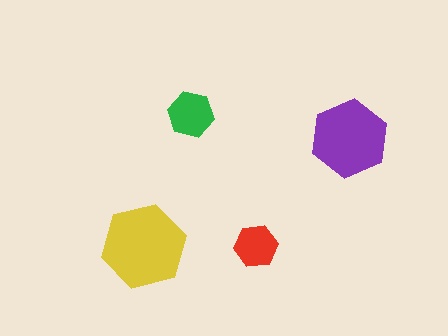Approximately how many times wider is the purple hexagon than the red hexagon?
About 2 times wider.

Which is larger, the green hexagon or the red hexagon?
The green one.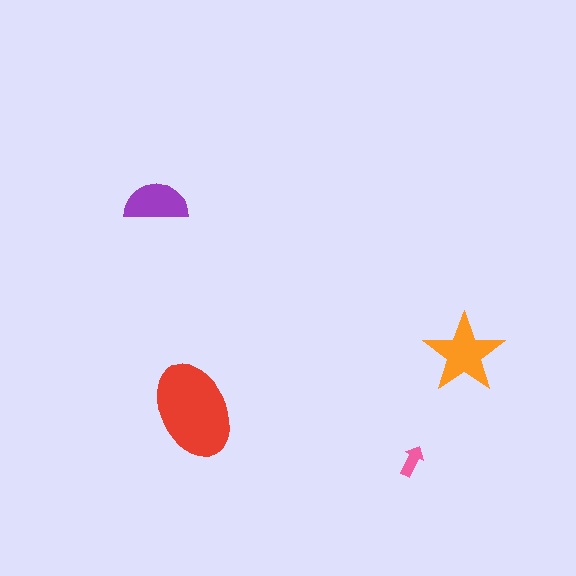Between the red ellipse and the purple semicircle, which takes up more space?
The red ellipse.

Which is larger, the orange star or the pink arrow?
The orange star.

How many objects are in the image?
There are 4 objects in the image.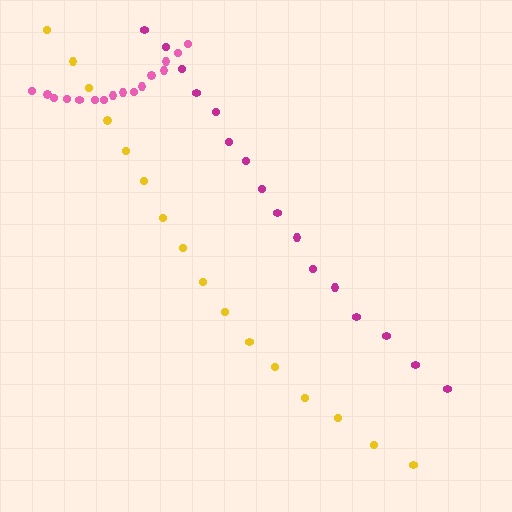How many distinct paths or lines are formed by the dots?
There are 3 distinct paths.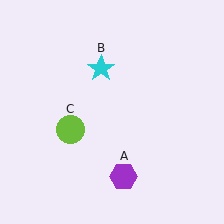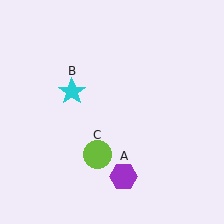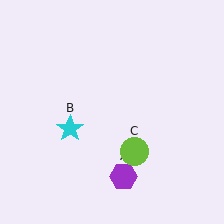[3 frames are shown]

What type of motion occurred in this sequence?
The cyan star (object B), lime circle (object C) rotated counterclockwise around the center of the scene.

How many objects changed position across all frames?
2 objects changed position: cyan star (object B), lime circle (object C).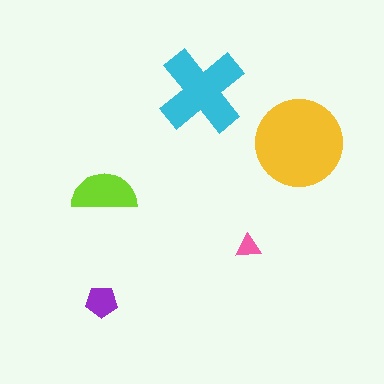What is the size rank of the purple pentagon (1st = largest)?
4th.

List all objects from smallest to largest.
The pink triangle, the purple pentagon, the lime semicircle, the cyan cross, the yellow circle.